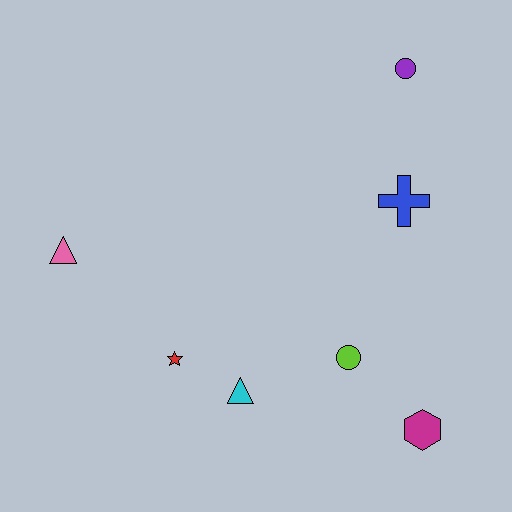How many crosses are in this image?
There is 1 cross.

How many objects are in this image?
There are 7 objects.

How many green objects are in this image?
There are no green objects.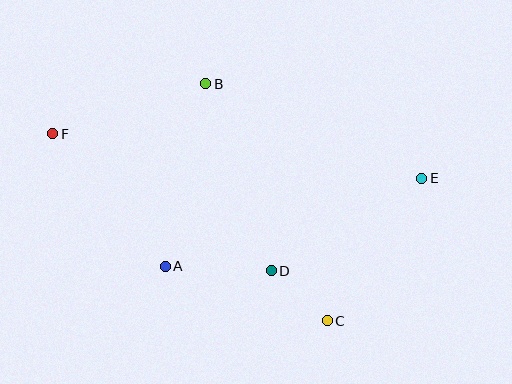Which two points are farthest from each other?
Points E and F are farthest from each other.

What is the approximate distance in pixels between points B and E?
The distance between B and E is approximately 236 pixels.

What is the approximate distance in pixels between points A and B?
The distance between A and B is approximately 187 pixels.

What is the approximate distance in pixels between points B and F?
The distance between B and F is approximately 161 pixels.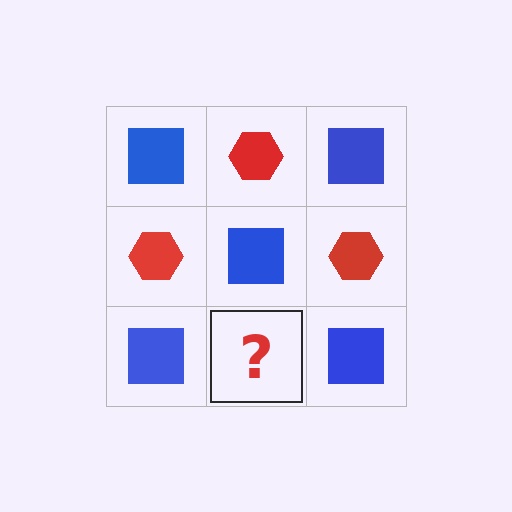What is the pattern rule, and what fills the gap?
The rule is that it alternates blue square and red hexagon in a checkerboard pattern. The gap should be filled with a red hexagon.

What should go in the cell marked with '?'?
The missing cell should contain a red hexagon.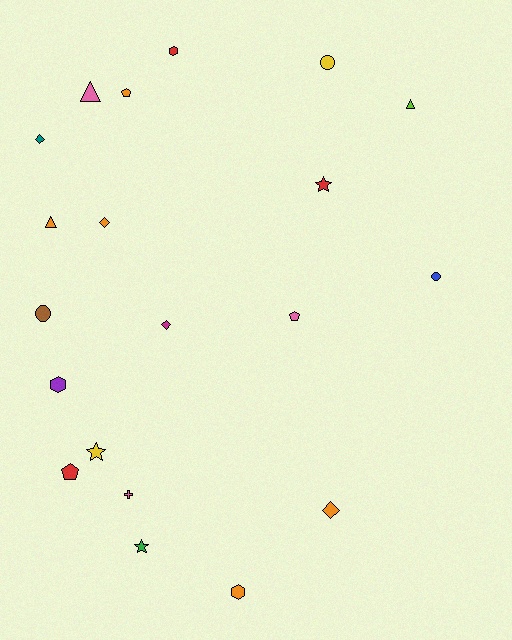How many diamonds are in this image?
There are 4 diamonds.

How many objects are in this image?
There are 20 objects.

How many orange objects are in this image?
There are 5 orange objects.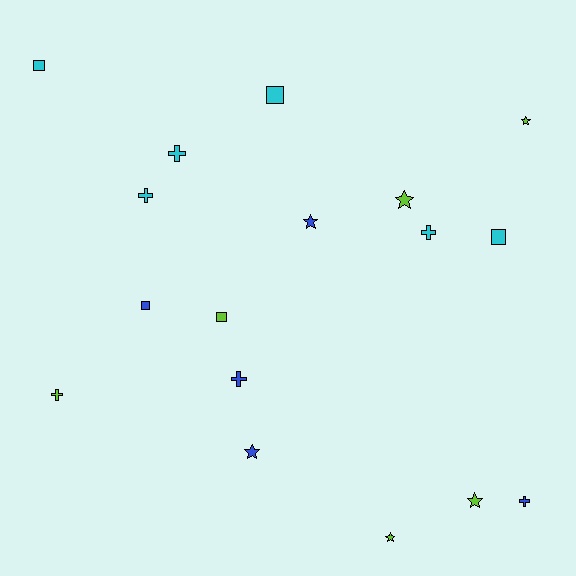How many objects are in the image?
There are 17 objects.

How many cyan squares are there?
There are 3 cyan squares.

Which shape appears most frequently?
Star, with 6 objects.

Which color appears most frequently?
Lime, with 6 objects.